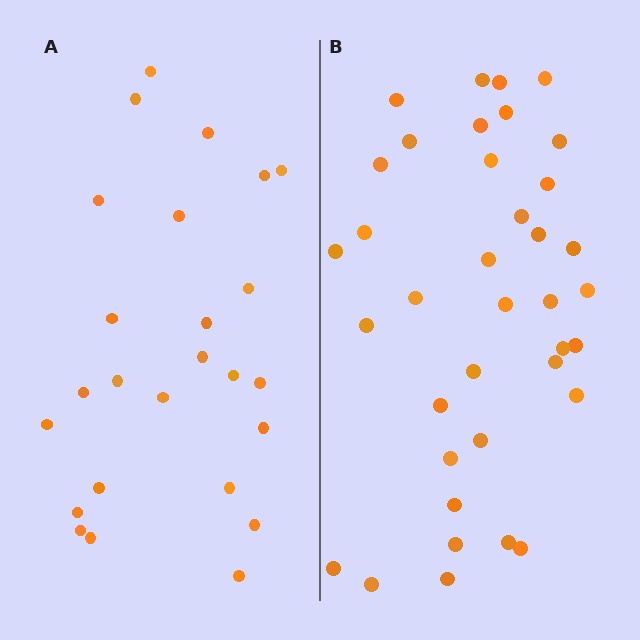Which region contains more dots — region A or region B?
Region B (the right region) has more dots.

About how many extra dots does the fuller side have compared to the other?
Region B has roughly 12 or so more dots than region A.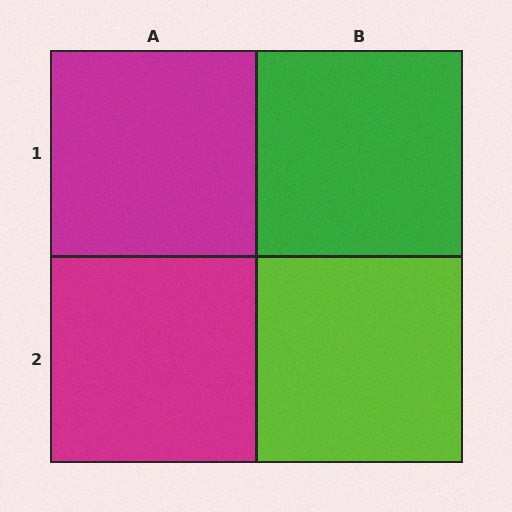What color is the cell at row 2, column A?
Magenta.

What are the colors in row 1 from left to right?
Magenta, green.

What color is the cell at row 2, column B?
Lime.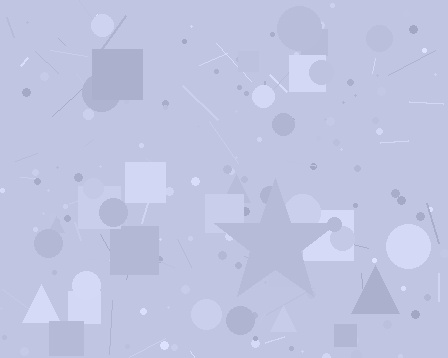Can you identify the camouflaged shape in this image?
The camouflaged shape is a star.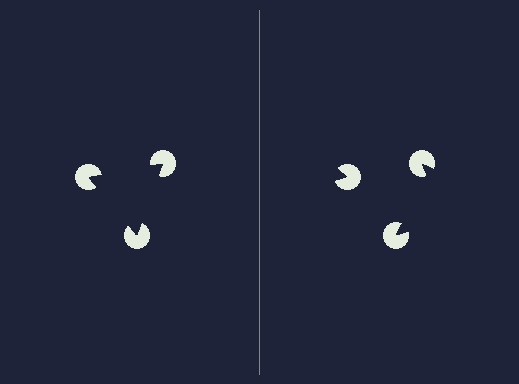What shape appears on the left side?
An illusory triangle.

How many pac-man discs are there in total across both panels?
6 — 3 on each side.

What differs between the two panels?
The pac-man discs are positioned identically on both sides; only the wedge orientations differ. On the left they align to a triangle; on the right they are misaligned.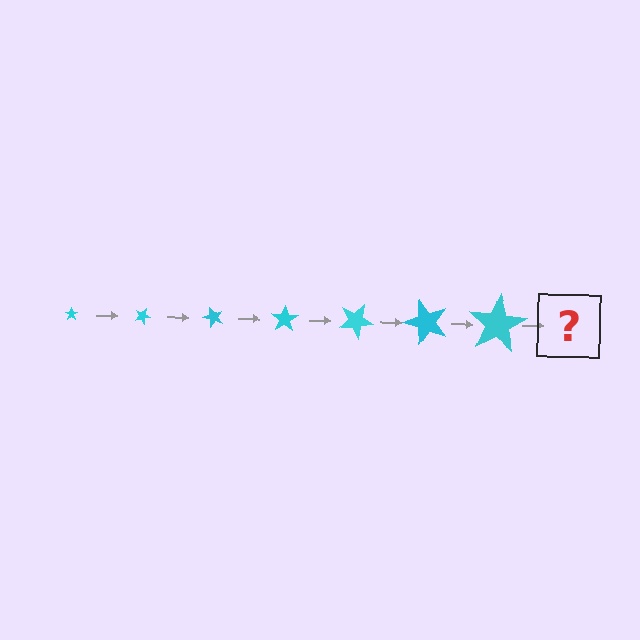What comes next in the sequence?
The next element should be a star, larger than the previous one and rotated 175 degrees from the start.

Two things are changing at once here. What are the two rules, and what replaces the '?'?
The two rules are that the star grows larger each step and it rotates 25 degrees each step. The '?' should be a star, larger than the previous one and rotated 175 degrees from the start.